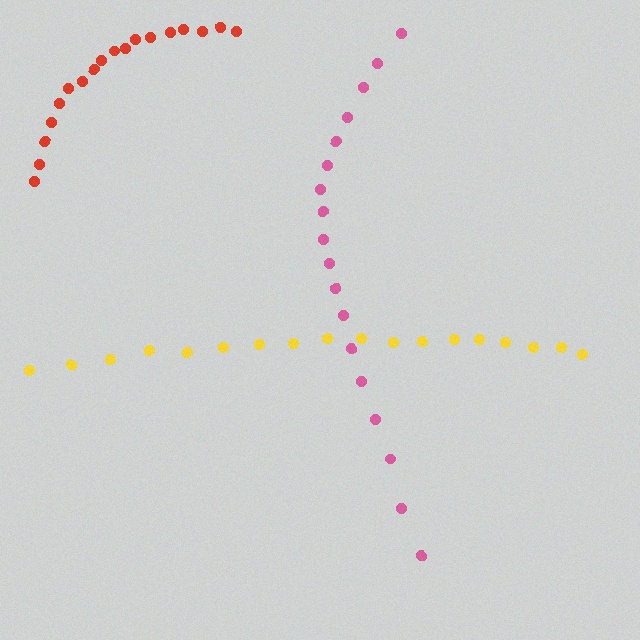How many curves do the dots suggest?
There are 3 distinct paths.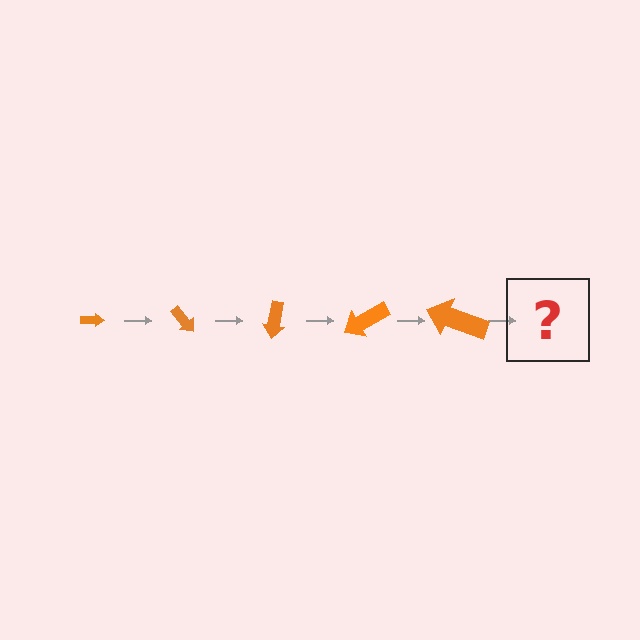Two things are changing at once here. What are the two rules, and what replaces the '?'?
The two rules are that the arrow grows larger each step and it rotates 50 degrees each step. The '?' should be an arrow, larger than the previous one and rotated 250 degrees from the start.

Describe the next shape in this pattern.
It should be an arrow, larger than the previous one and rotated 250 degrees from the start.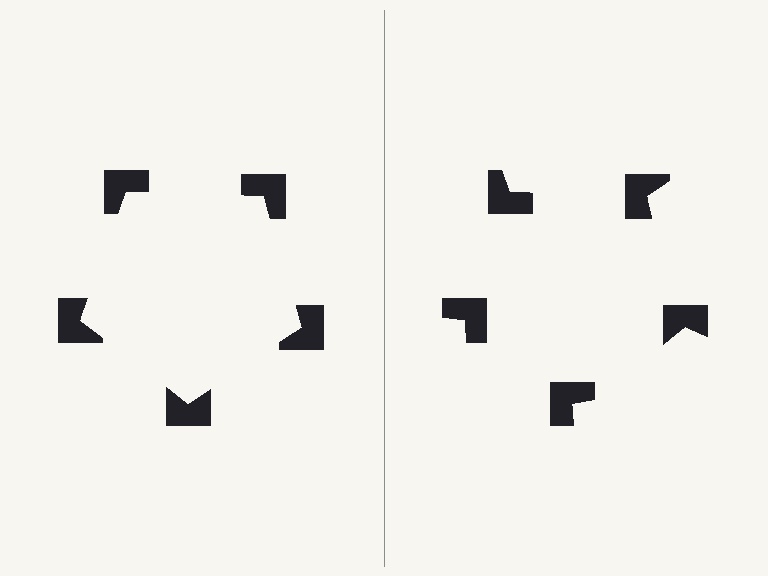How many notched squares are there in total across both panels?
10 — 5 on each side.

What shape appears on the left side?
An illusory pentagon.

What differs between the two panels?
The notched squares are positioned identically on both sides; only the wedge orientations differ. On the left they align to a pentagon; on the right they are misaligned.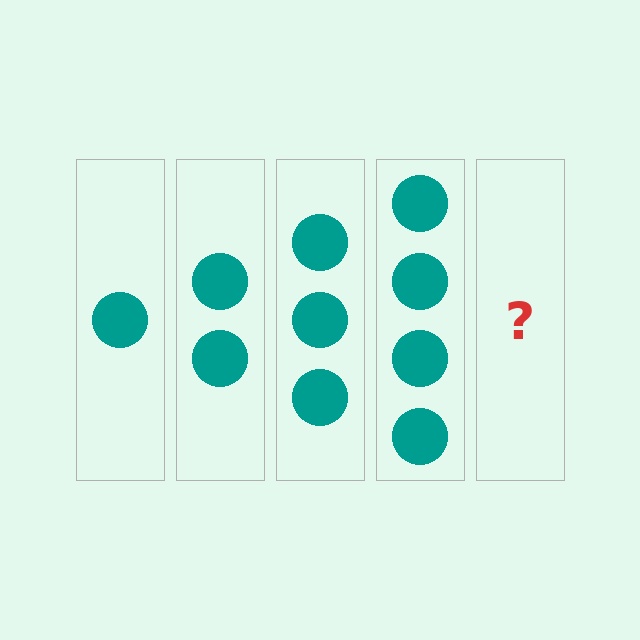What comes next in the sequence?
The next element should be 5 circles.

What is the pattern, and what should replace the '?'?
The pattern is that each step adds one more circle. The '?' should be 5 circles.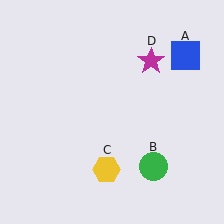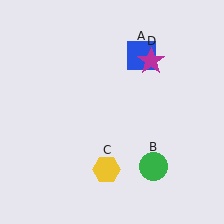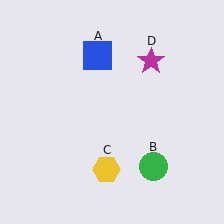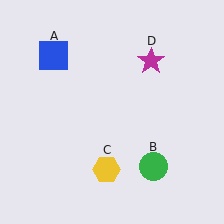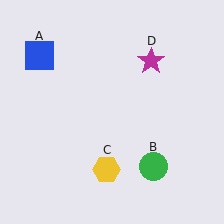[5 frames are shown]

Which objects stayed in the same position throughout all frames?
Green circle (object B) and yellow hexagon (object C) and magenta star (object D) remained stationary.